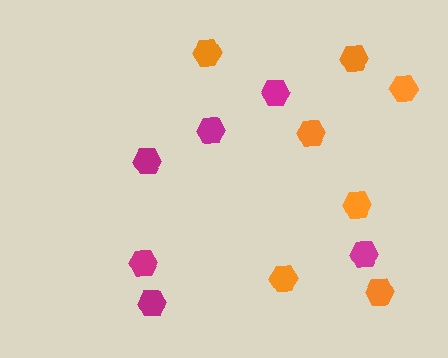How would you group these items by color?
There are 2 groups: one group of orange hexagons (7) and one group of magenta hexagons (6).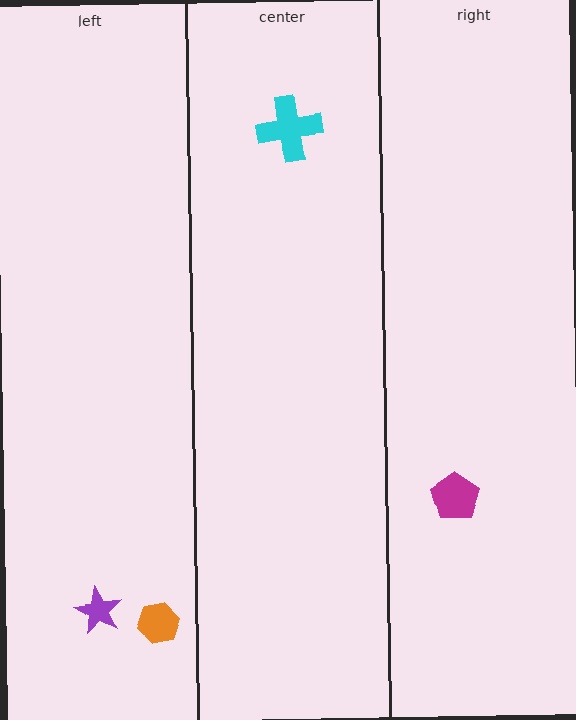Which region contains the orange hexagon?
The left region.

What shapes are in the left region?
The purple star, the orange hexagon.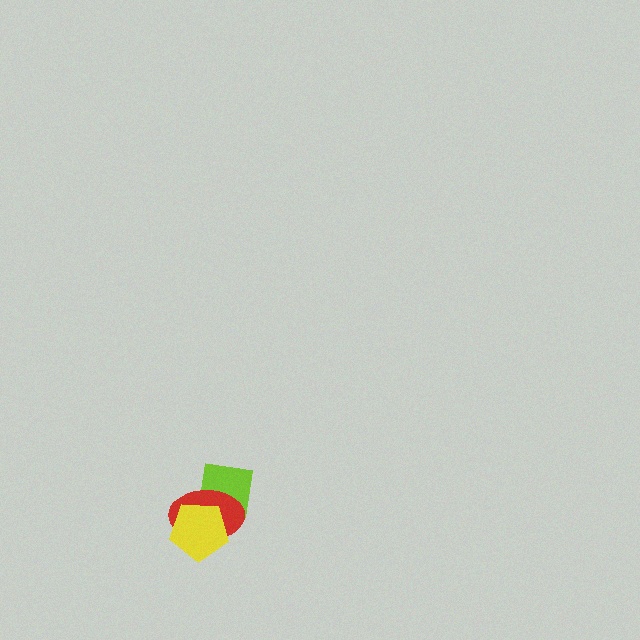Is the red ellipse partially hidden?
Yes, it is partially covered by another shape.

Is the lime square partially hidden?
Yes, it is partially covered by another shape.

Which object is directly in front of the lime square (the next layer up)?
The red ellipse is directly in front of the lime square.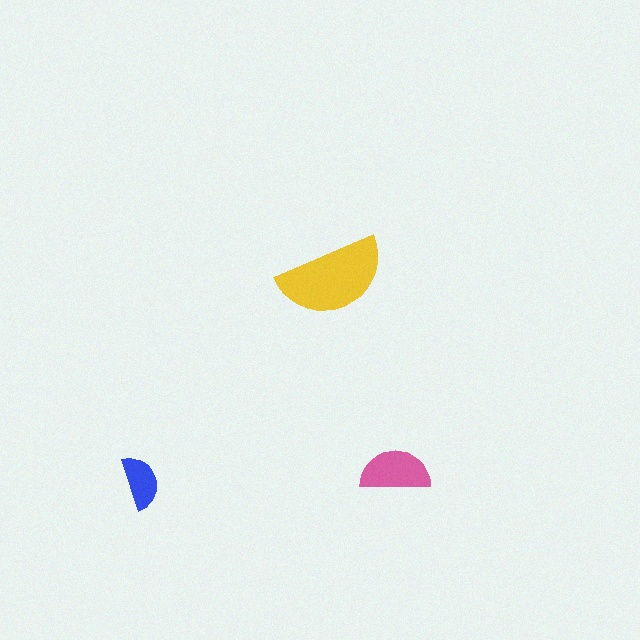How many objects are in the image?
There are 3 objects in the image.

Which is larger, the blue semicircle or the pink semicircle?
The pink one.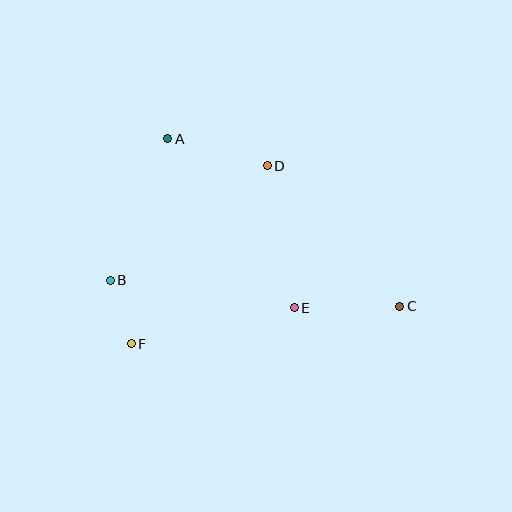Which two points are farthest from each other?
Points B and C are farthest from each other.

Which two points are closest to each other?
Points B and F are closest to each other.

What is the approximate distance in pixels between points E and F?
The distance between E and F is approximately 167 pixels.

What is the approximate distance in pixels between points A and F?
The distance between A and F is approximately 208 pixels.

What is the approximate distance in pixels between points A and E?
The distance between A and E is approximately 211 pixels.